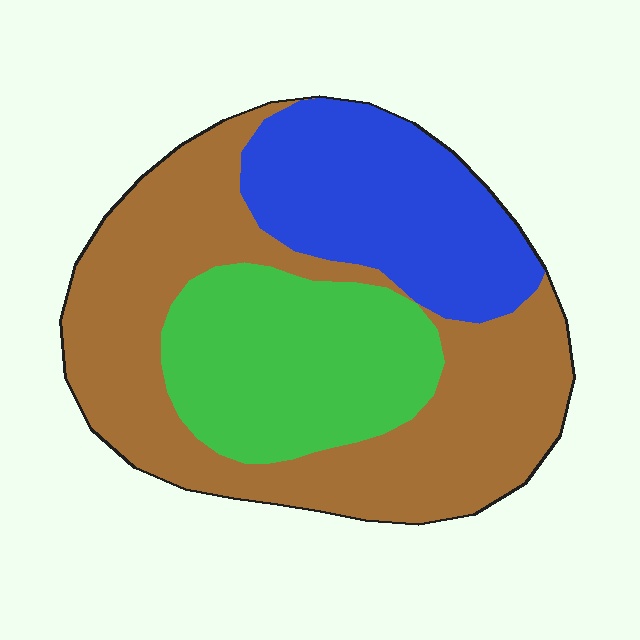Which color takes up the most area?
Brown, at roughly 50%.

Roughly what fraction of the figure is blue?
Blue covers roughly 25% of the figure.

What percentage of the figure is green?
Green takes up about one quarter (1/4) of the figure.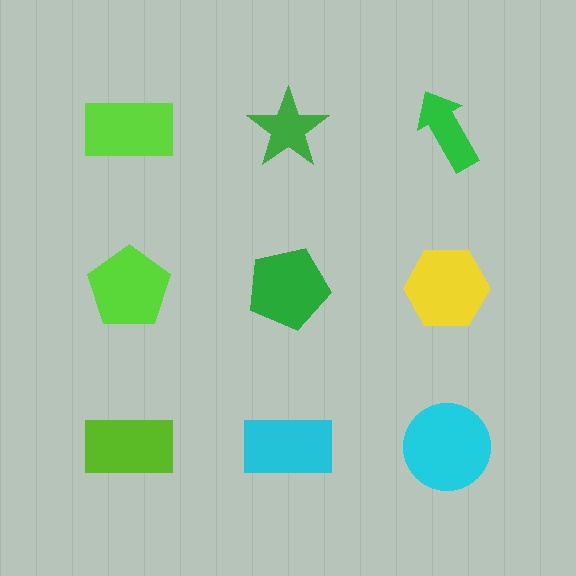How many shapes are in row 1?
3 shapes.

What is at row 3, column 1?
A lime rectangle.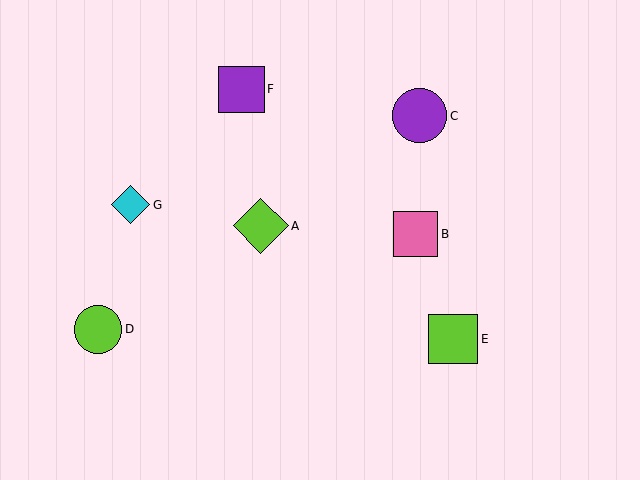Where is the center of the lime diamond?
The center of the lime diamond is at (261, 226).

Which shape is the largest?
The lime diamond (labeled A) is the largest.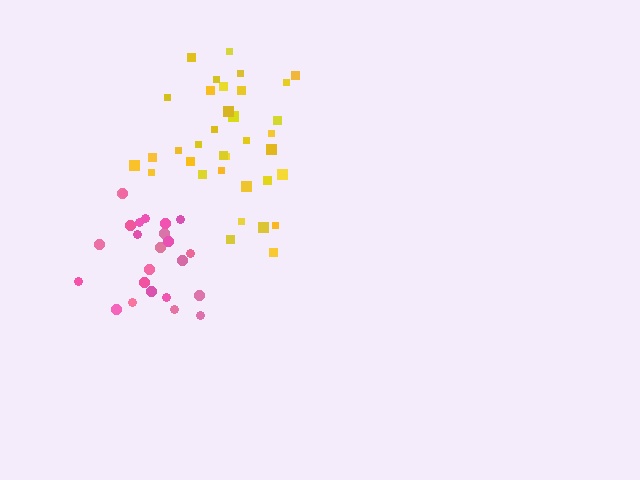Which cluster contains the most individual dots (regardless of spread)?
Yellow (35).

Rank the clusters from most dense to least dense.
pink, yellow.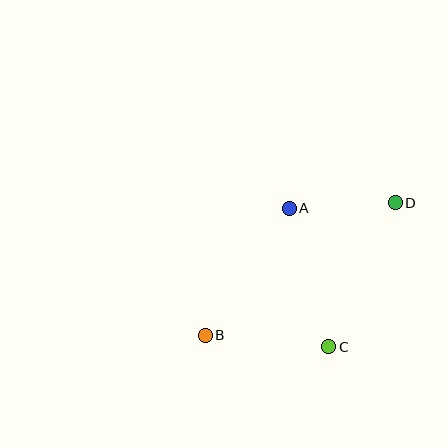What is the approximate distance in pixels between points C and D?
The distance between C and D is approximately 159 pixels.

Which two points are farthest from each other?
Points B and D are farthest from each other.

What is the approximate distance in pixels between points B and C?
The distance between B and C is approximately 124 pixels.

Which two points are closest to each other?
Points A and D are closest to each other.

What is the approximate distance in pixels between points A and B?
The distance between A and B is approximately 152 pixels.